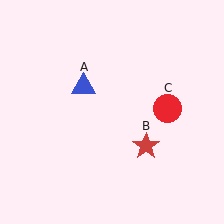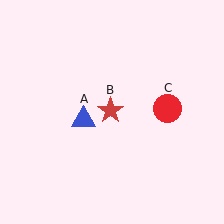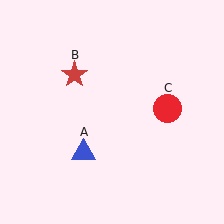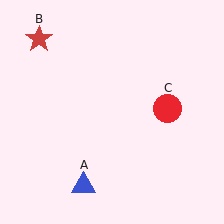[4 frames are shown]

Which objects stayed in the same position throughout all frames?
Red circle (object C) remained stationary.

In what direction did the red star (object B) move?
The red star (object B) moved up and to the left.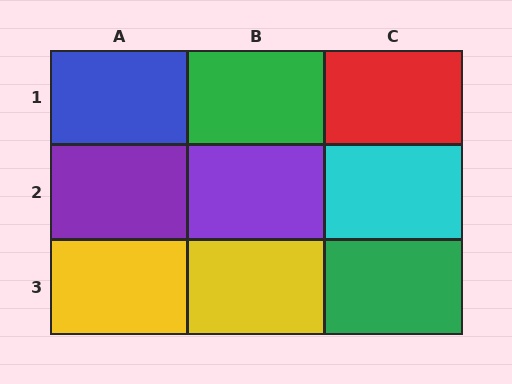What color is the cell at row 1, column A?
Blue.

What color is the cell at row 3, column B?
Yellow.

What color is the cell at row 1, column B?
Green.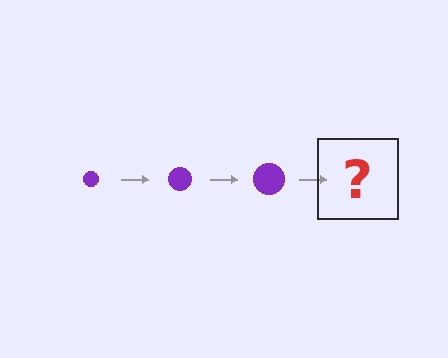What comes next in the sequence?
The next element should be a purple circle, larger than the previous one.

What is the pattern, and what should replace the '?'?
The pattern is that the circle gets progressively larger each step. The '?' should be a purple circle, larger than the previous one.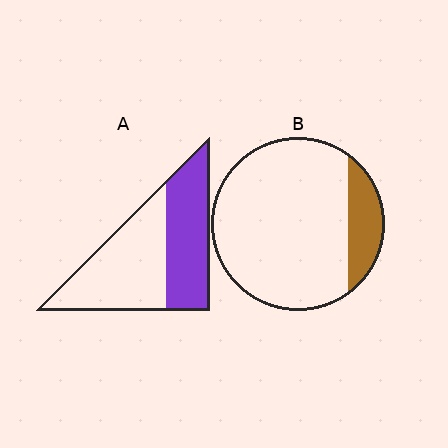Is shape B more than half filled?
No.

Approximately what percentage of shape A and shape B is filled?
A is approximately 45% and B is approximately 15%.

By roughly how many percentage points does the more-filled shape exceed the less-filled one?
By roughly 30 percentage points (A over B).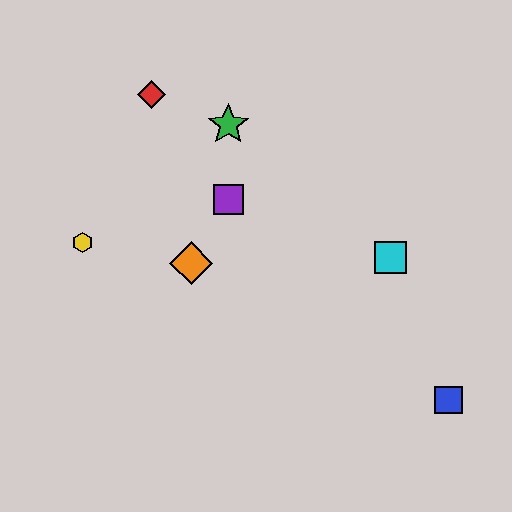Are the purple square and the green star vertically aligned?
Yes, both are at x≈228.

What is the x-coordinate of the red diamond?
The red diamond is at x≈152.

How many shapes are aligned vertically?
2 shapes (the green star, the purple square) are aligned vertically.